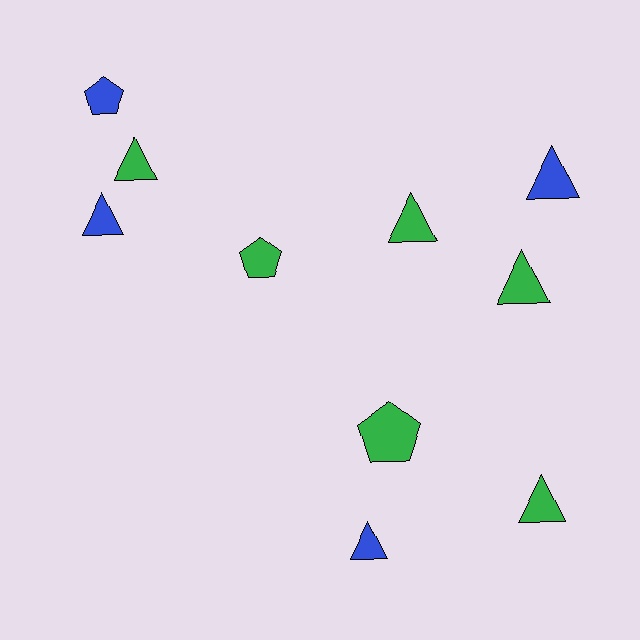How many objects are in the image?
There are 10 objects.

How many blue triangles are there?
There are 3 blue triangles.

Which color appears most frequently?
Green, with 6 objects.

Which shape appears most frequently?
Triangle, with 7 objects.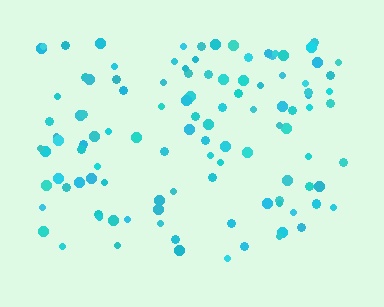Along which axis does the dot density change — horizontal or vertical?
Vertical.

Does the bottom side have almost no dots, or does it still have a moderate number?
Still a moderate number, just noticeably fewer than the top.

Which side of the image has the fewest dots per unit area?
The bottom.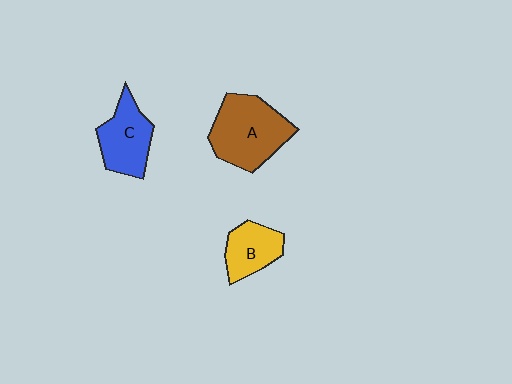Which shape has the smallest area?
Shape B (yellow).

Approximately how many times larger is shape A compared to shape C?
Approximately 1.4 times.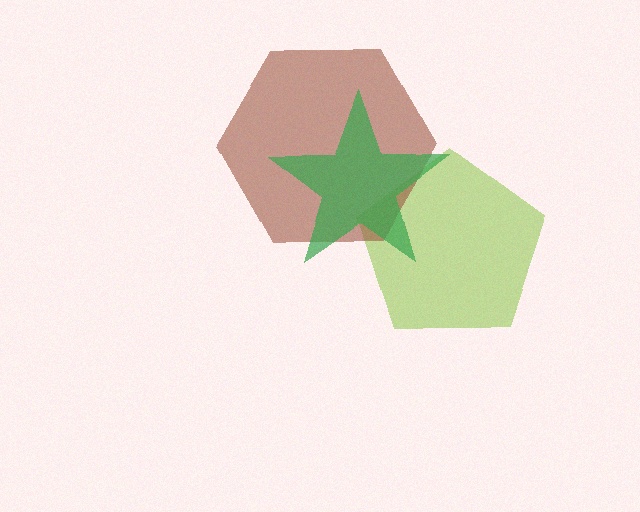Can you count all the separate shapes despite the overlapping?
Yes, there are 3 separate shapes.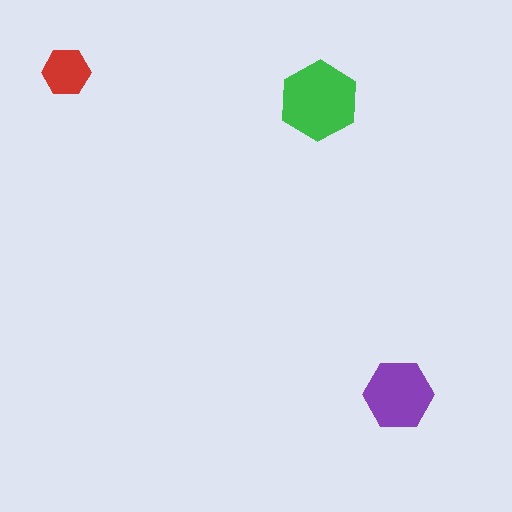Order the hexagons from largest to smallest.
the green one, the purple one, the red one.